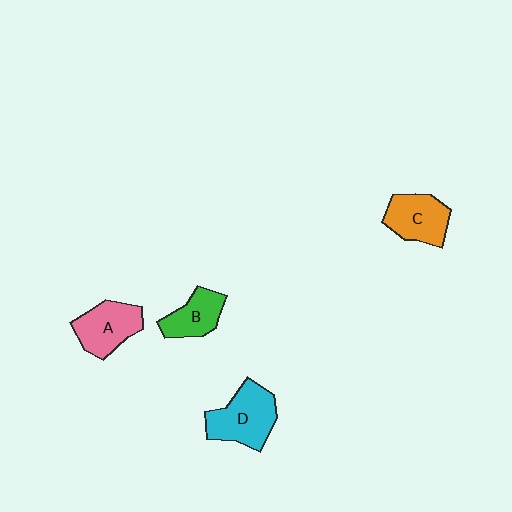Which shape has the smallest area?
Shape B (green).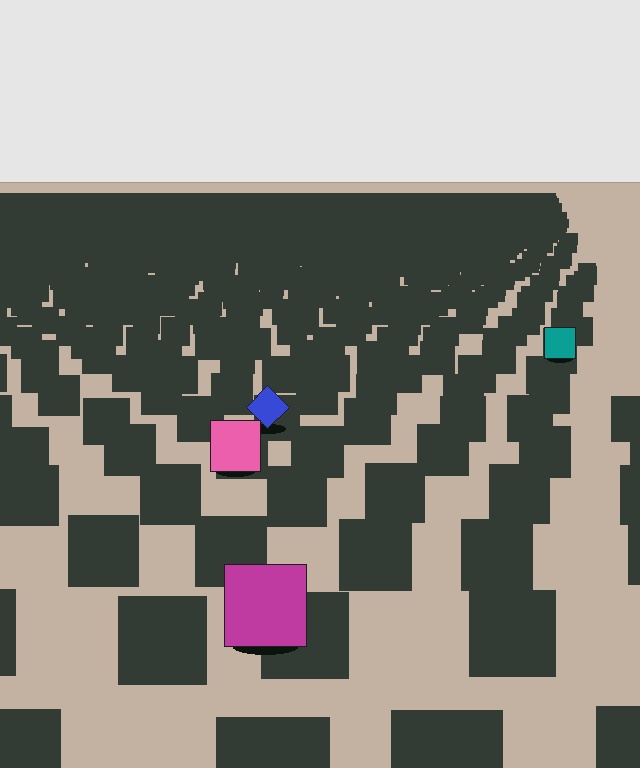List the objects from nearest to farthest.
From nearest to farthest: the magenta square, the pink square, the blue diamond, the teal square.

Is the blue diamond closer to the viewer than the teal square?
Yes. The blue diamond is closer — you can tell from the texture gradient: the ground texture is coarser near it.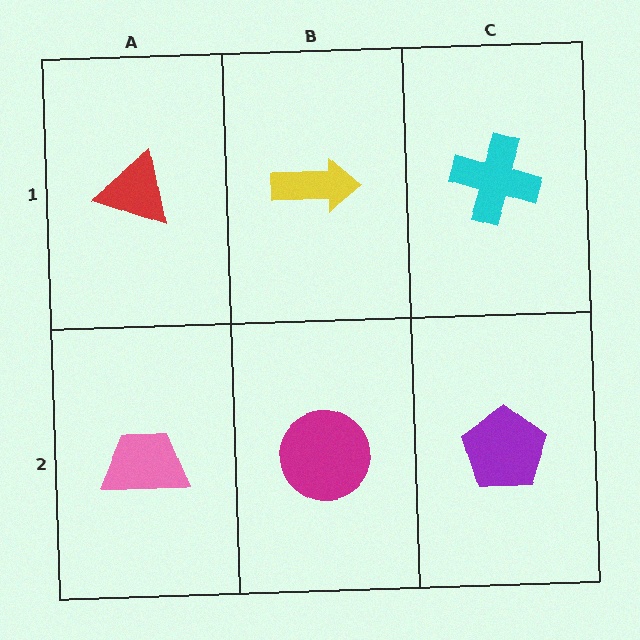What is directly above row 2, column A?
A red triangle.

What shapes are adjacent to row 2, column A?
A red triangle (row 1, column A), a magenta circle (row 2, column B).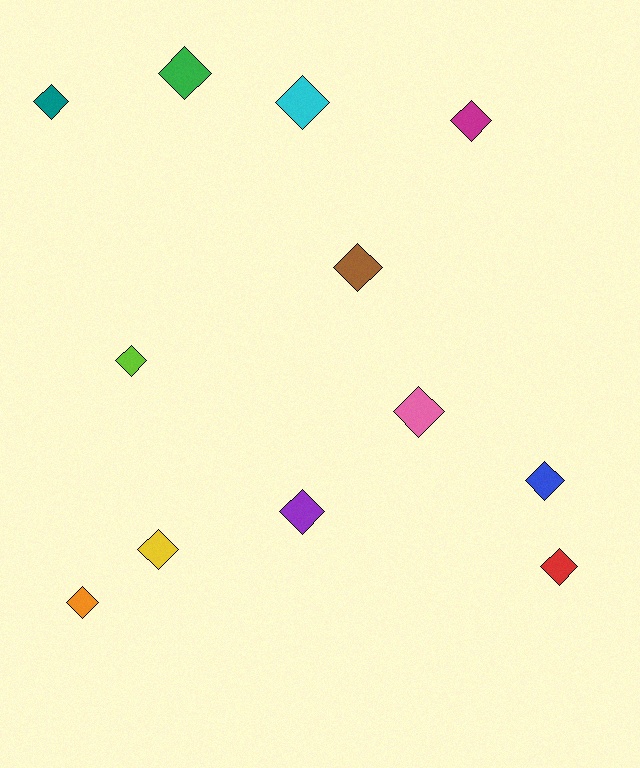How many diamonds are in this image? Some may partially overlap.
There are 12 diamonds.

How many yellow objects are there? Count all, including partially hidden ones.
There is 1 yellow object.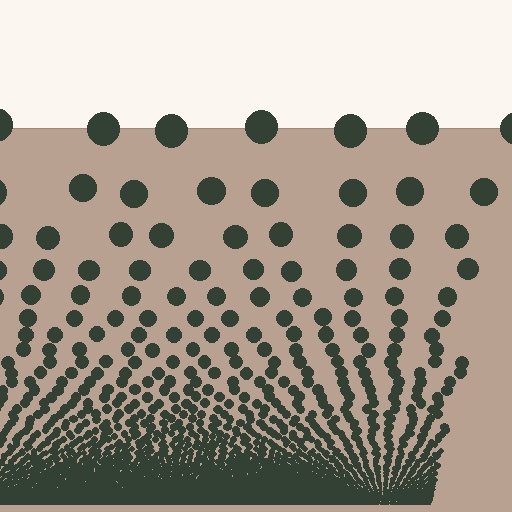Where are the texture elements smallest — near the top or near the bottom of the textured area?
Near the bottom.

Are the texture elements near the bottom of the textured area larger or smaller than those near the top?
Smaller. The gradient is inverted — elements near the bottom are smaller and denser.